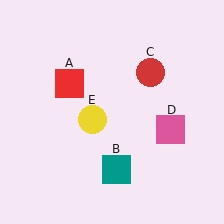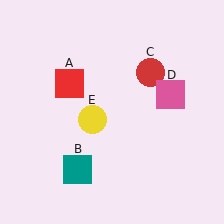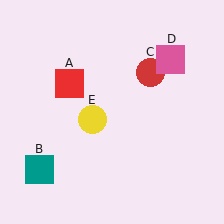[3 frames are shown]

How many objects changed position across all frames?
2 objects changed position: teal square (object B), pink square (object D).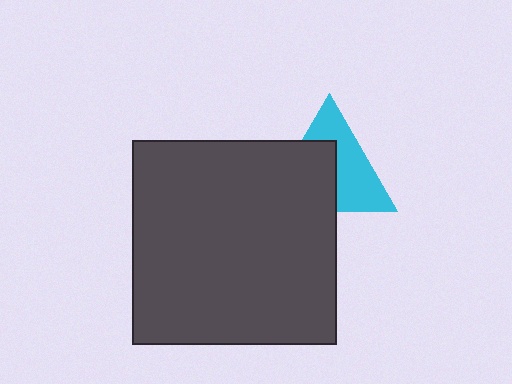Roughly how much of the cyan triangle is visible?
About half of it is visible (roughly 50%).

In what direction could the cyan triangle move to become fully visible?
The cyan triangle could move toward the upper-right. That would shift it out from behind the dark gray square entirely.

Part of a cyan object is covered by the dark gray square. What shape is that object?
It is a triangle.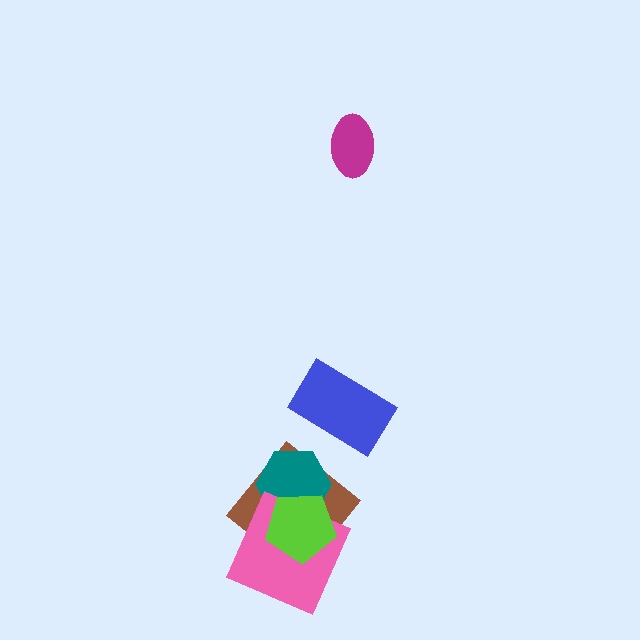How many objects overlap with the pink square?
3 objects overlap with the pink square.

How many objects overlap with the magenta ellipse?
0 objects overlap with the magenta ellipse.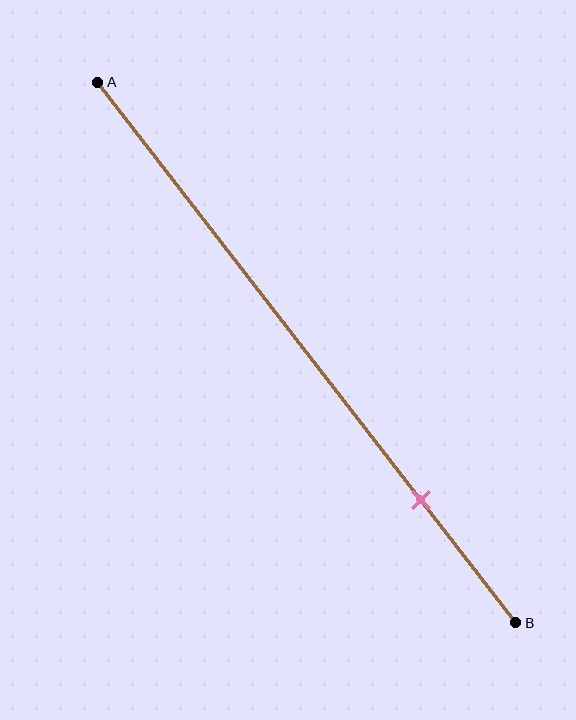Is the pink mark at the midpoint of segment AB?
No, the mark is at about 75% from A, not at the 50% midpoint.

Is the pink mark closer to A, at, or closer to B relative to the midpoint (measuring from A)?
The pink mark is closer to point B than the midpoint of segment AB.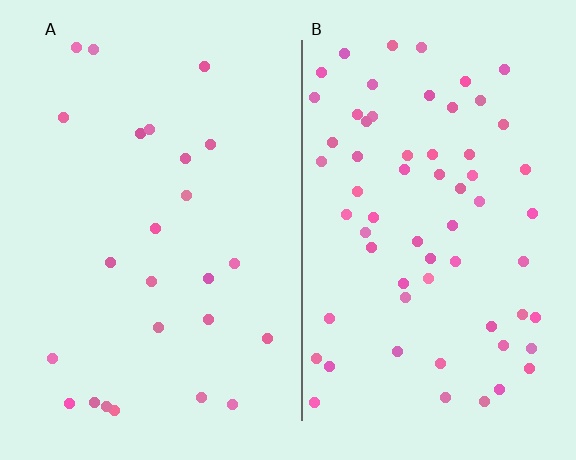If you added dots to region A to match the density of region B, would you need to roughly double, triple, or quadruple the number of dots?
Approximately triple.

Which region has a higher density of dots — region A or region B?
B (the right).